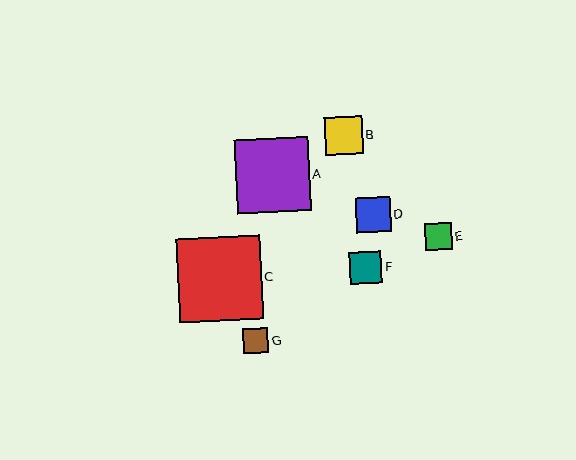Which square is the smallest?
Square G is the smallest with a size of approximately 25 pixels.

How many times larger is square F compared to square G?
Square F is approximately 1.3 times the size of square G.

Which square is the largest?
Square C is the largest with a size of approximately 84 pixels.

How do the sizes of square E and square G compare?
Square E and square G are approximately the same size.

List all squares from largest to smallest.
From largest to smallest: C, A, B, D, F, E, G.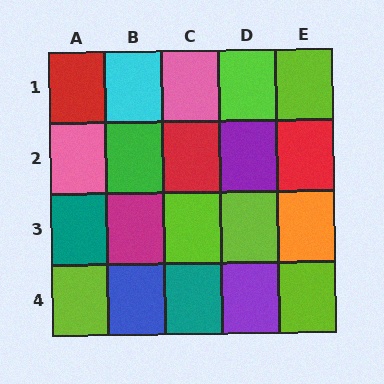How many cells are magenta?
1 cell is magenta.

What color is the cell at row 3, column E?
Orange.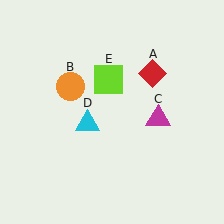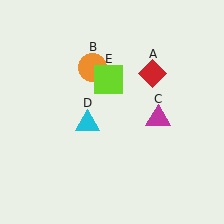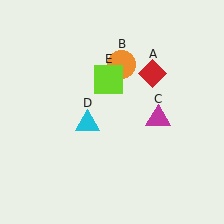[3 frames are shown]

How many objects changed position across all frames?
1 object changed position: orange circle (object B).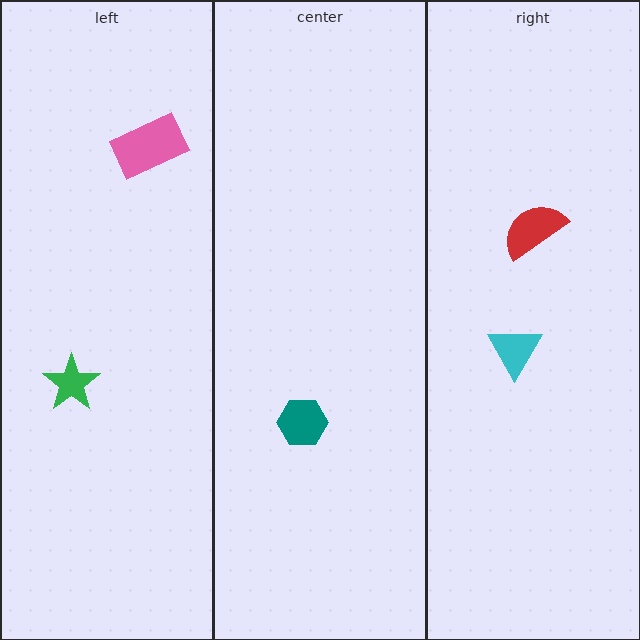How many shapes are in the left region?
2.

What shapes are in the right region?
The red semicircle, the cyan triangle.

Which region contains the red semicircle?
The right region.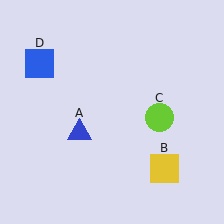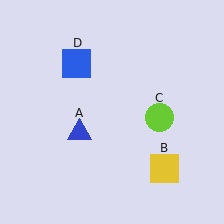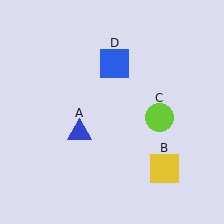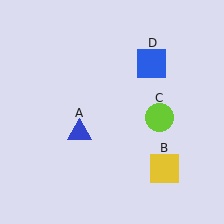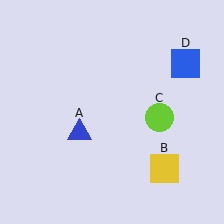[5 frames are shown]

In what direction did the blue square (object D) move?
The blue square (object D) moved right.